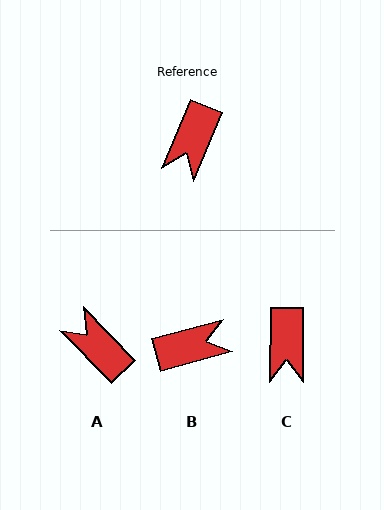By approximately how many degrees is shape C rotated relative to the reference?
Approximately 22 degrees counter-clockwise.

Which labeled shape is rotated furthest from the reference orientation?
B, about 128 degrees away.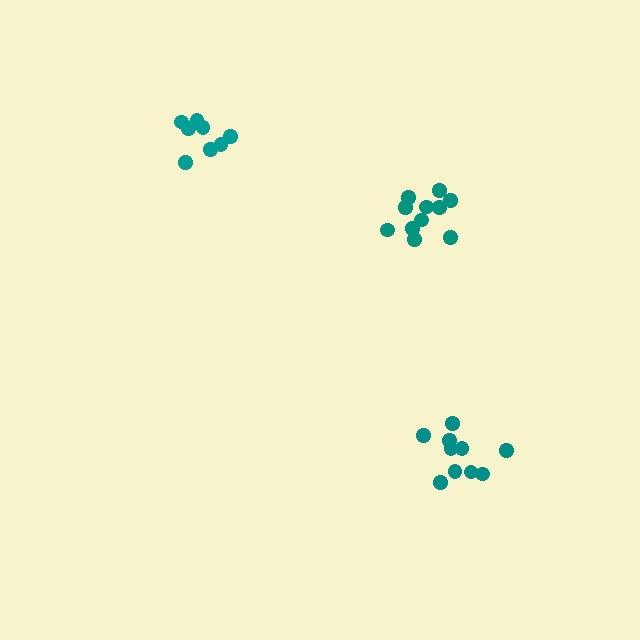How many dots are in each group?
Group 1: 10 dots, Group 2: 11 dots, Group 3: 8 dots (29 total).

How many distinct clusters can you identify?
There are 3 distinct clusters.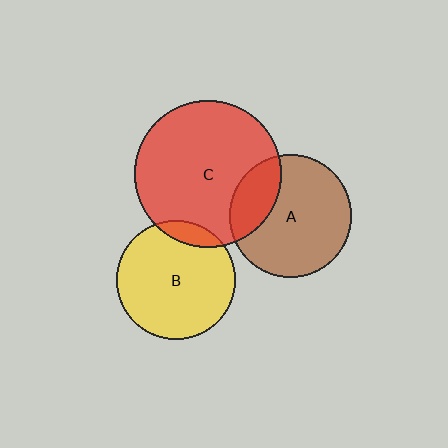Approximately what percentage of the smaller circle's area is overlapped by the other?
Approximately 10%.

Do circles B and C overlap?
Yes.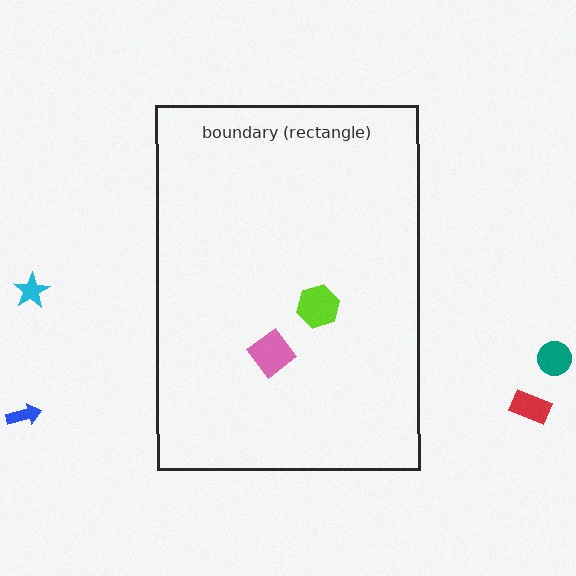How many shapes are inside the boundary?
2 inside, 4 outside.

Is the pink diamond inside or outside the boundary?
Inside.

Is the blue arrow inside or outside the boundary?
Outside.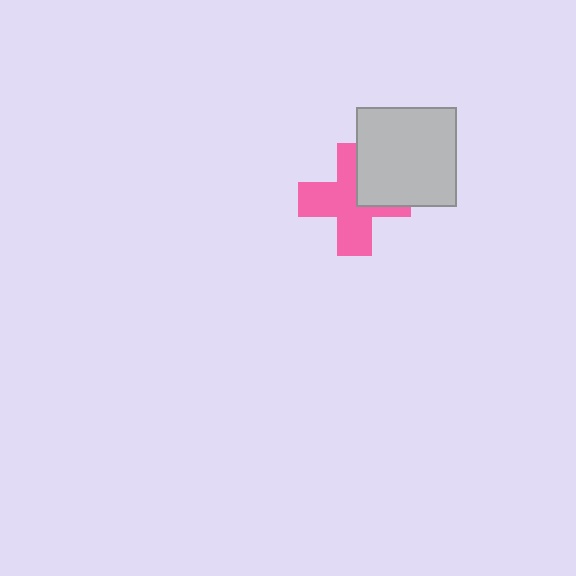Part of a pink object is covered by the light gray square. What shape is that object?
It is a cross.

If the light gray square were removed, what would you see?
You would see the complete pink cross.